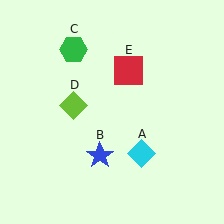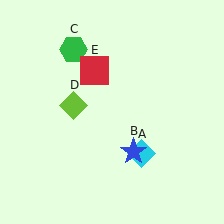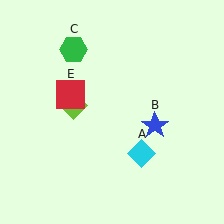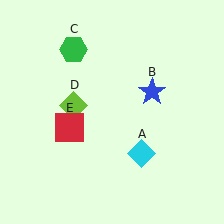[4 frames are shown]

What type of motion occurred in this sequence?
The blue star (object B), red square (object E) rotated counterclockwise around the center of the scene.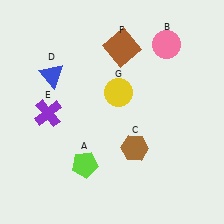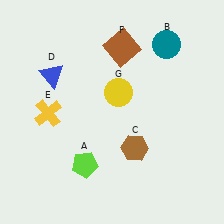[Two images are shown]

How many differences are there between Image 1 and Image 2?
There are 2 differences between the two images.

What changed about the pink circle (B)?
In Image 1, B is pink. In Image 2, it changed to teal.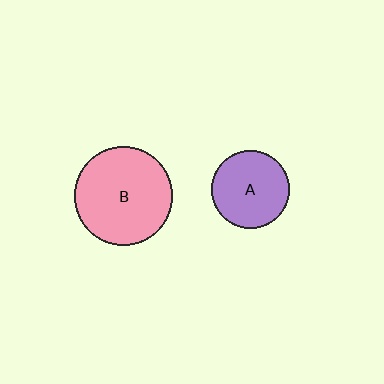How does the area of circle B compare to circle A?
Approximately 1.6 times.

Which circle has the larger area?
Circle B (pink).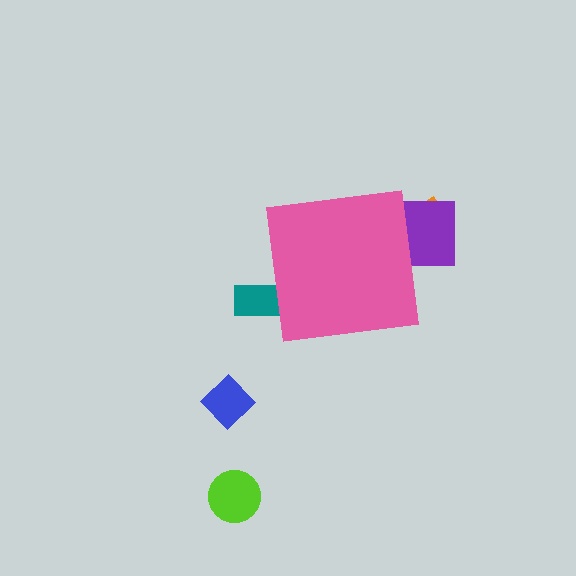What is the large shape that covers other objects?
A pink square.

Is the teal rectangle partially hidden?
Yes, the teal rectangle is partially hidden behind the pink square.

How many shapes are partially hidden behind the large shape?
3 shapes are partially hidden.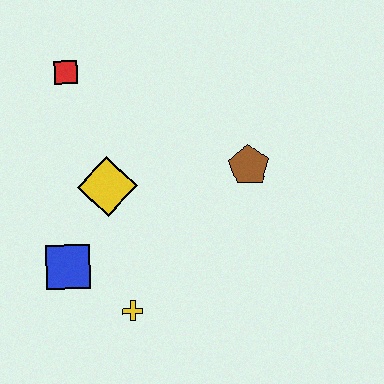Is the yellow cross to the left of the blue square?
No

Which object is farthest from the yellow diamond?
The brown pentagon is farthest from the yellow diamond.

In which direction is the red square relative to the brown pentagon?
The red square is to the left of the brown pentagon.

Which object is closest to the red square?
The yellow diamond is closest to the red square.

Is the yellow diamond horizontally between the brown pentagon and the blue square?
Yes